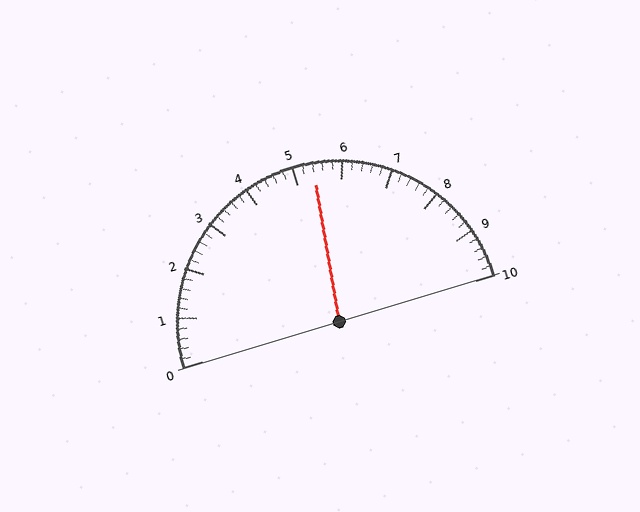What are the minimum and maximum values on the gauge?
The gauge ranges from 0 to 10.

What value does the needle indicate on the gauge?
The needle indicates approximately 5.4.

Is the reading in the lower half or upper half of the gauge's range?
The reading is in the upper half of the range (0 to 10).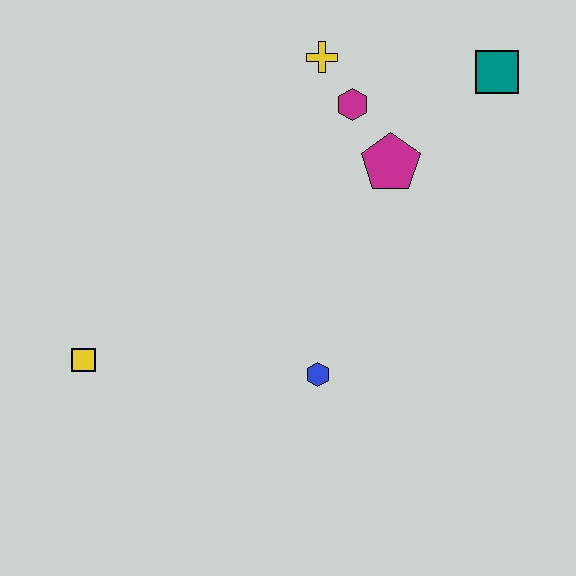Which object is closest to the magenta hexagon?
The yellow cross is closest to the magenta hexagon.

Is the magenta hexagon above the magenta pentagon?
Yes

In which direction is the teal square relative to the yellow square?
The teal square is to the right of the yellow square.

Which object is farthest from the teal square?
The yellow square is farthest from the teal square.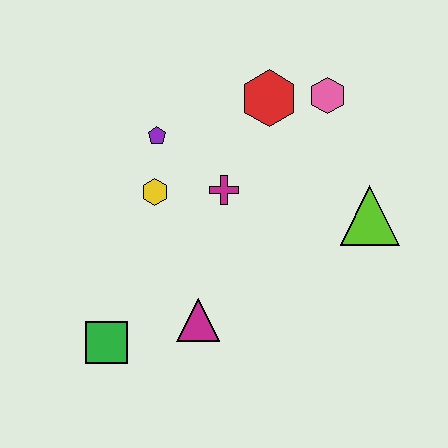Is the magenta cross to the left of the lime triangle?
Yes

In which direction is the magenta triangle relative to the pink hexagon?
The magenta triangle is below the pink hexagon.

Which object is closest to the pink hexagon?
The red hexagon is closest to the pink hexagon.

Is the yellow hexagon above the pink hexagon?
No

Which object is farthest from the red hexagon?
The green square is farthest from the red hexagon.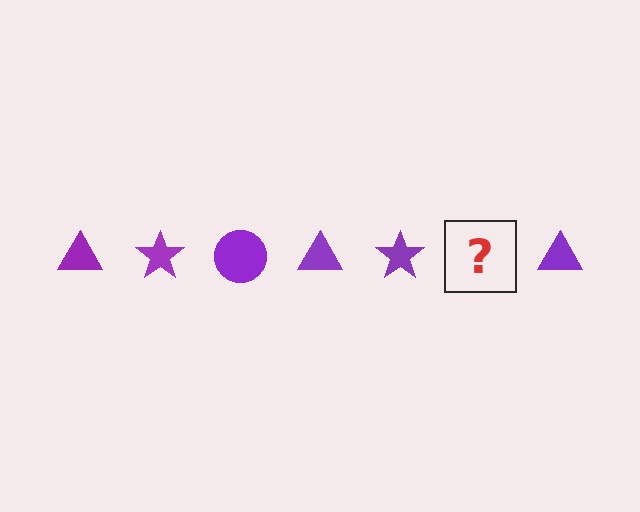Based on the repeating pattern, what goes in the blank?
The blank should be a purple circle.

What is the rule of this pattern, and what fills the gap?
The rule is that the pattern cycles through triangle, star, circle shapes in purple. The gap should be filled with a purple circle.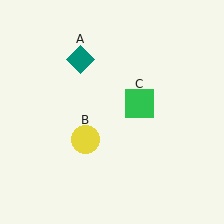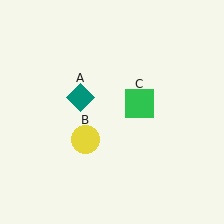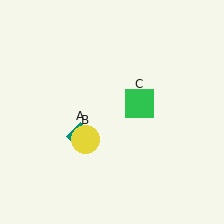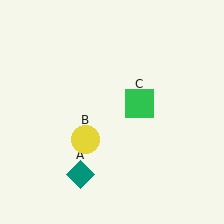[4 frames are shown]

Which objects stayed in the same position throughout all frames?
Yellow circle (object B) and green square (object C) remained stationary.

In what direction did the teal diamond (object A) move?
The teal diamond (object A) moved down.